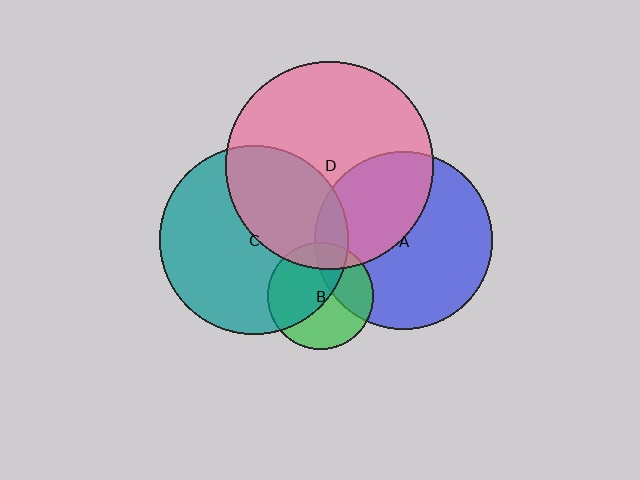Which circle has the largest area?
Circle D (pink).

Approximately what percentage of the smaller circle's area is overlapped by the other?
Approximately 15%.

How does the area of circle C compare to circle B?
Approximately 3.1 times.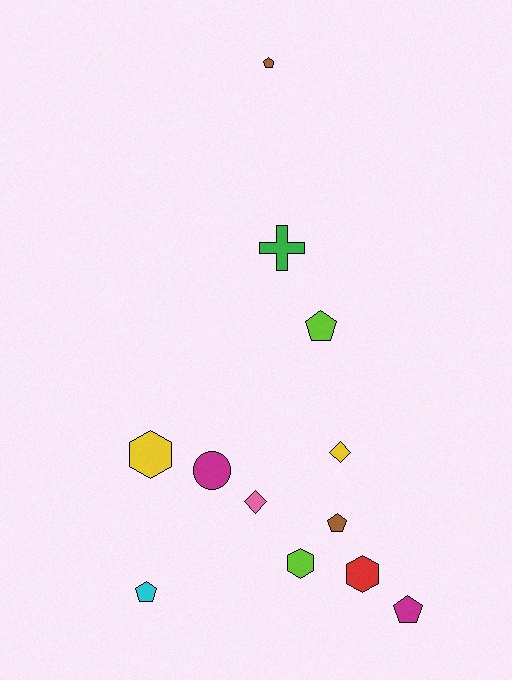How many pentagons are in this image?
There are 5 pentagons.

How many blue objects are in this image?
There are no blue objects.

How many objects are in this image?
There are 12 objects.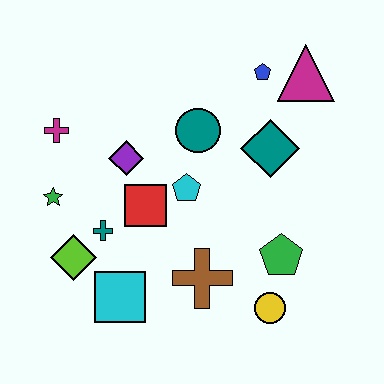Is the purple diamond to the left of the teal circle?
Yes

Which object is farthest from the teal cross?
The magenta triangle is farthest from the teal cross.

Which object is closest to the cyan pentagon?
The red square is closest to the cyan pentagon.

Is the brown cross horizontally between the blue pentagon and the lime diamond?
Yes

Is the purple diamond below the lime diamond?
No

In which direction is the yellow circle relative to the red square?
The yellow circle is to the right of the red square.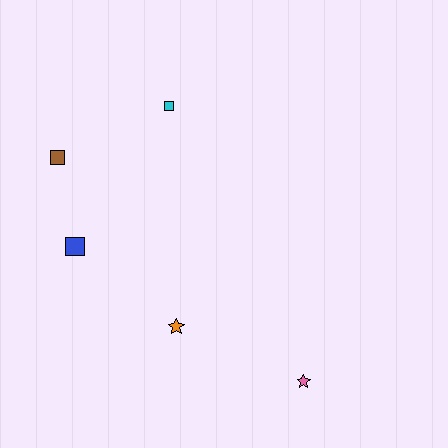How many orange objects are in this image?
There is 1 orange object.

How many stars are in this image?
There are 2 stars.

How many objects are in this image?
There are 5 objects.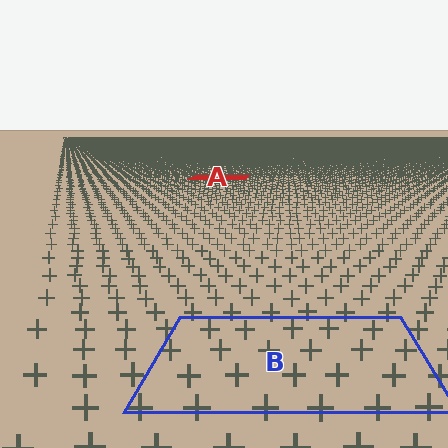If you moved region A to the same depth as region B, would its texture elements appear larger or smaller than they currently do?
They would appear larger. At a closer depth, the same texture elements are projected at a bigger on-screen size.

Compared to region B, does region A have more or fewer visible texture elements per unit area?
Region A has more texture elements per unit area — they are packed more densely because it is farther away.